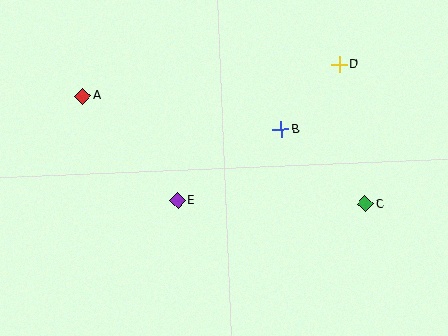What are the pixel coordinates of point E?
Point E is at (178, 201).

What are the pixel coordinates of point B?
Point B is at (281, 129).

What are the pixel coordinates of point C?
Point C is at (365, 204).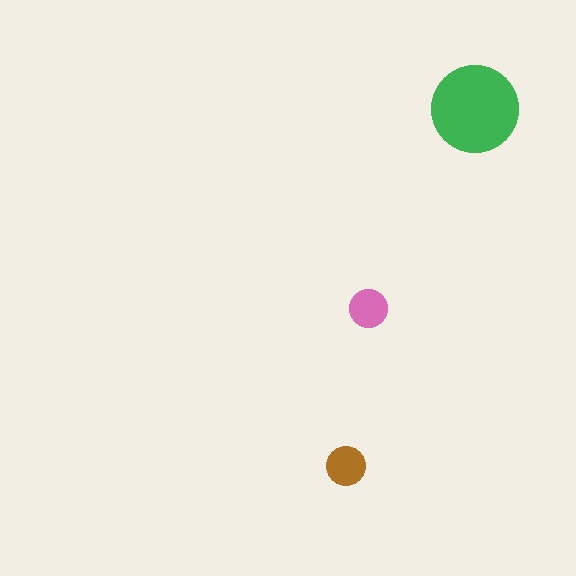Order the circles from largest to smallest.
the green one, the brown one, the pink one.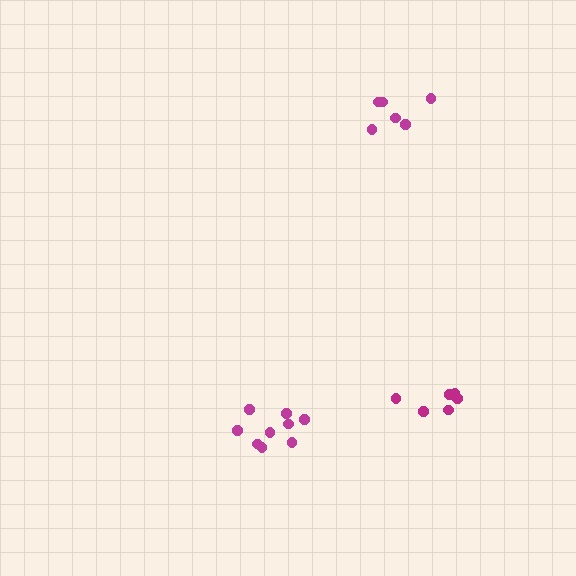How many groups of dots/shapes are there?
There are 3 groups.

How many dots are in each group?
Group 1: 9 dots, Group 2: 6 dots, Group 3: 6 dots (21 total).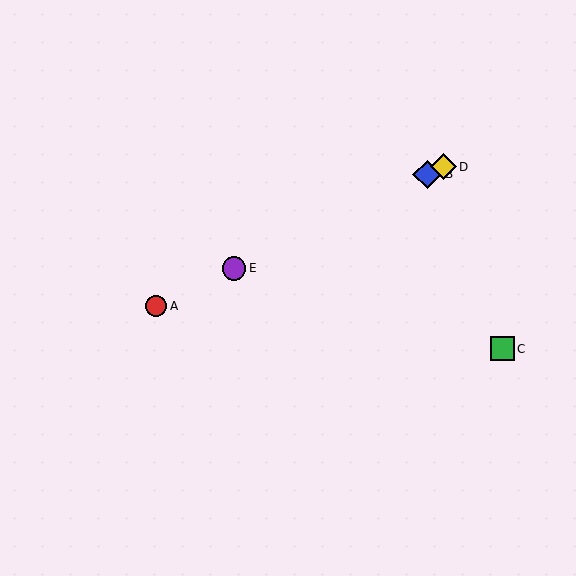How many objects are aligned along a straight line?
4 objects (A, B, D, E) are aligned along a straight line.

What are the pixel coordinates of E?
Object E is at (234, 268).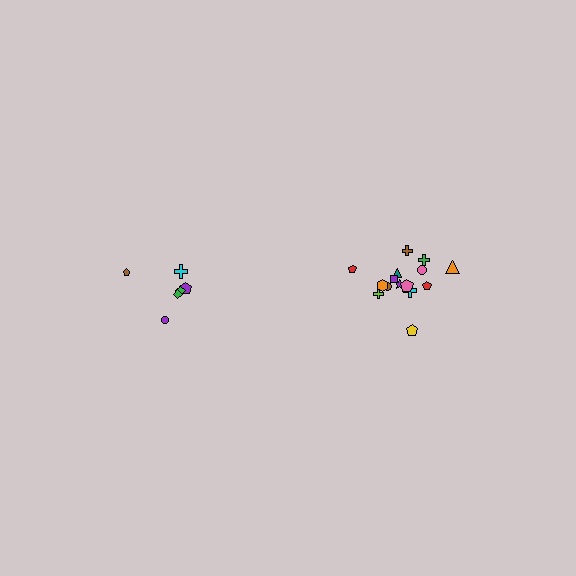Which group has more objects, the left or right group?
The right group.